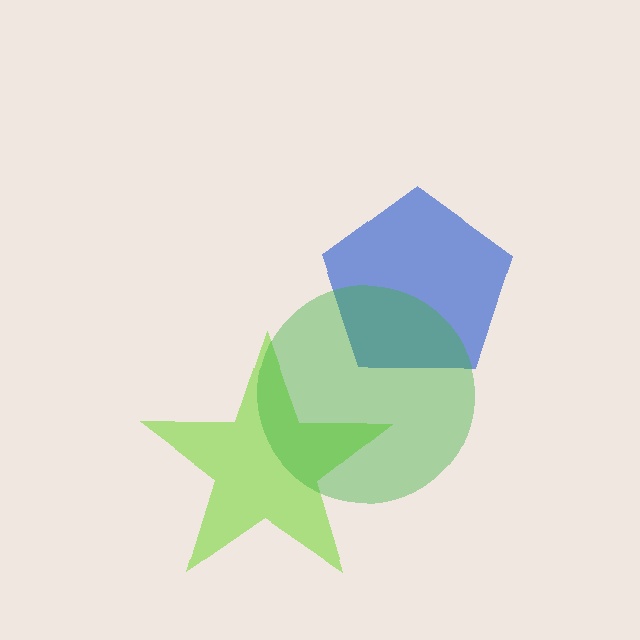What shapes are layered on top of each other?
The layered shapes are: a lime star, a blue pentagon, a green circle.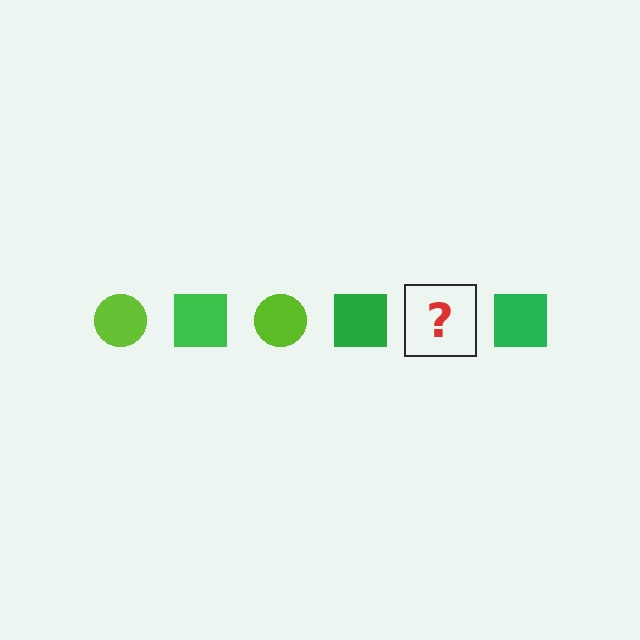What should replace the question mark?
The question mark should be replaced with a lime circle.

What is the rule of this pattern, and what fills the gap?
The rule is that the pattern alternates between lime circle and green square. The gap should be filled with a lime circle.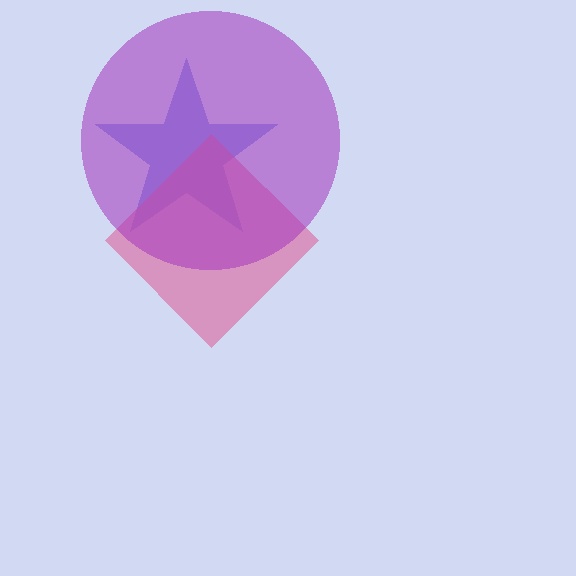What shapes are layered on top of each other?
The layered shapes are: a blue star, a pink diamond, a purple circle.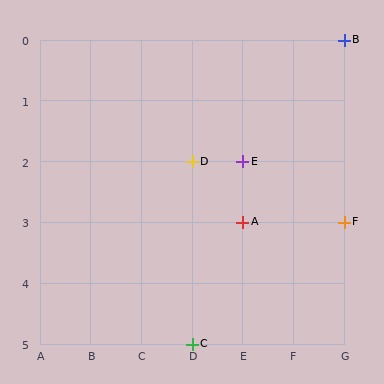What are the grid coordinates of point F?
Point F is at grid coordinates (G, 3).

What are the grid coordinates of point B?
Point B is at grid coordinates (G, 0).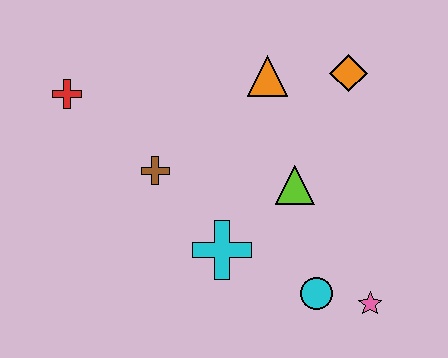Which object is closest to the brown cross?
The cyan cross is closest to the brown cross.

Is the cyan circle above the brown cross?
No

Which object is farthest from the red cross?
The pink star is farthest from the red cross.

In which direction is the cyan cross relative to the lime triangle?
The cyan cross is to the left of the lime triangle.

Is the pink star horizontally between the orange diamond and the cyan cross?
No